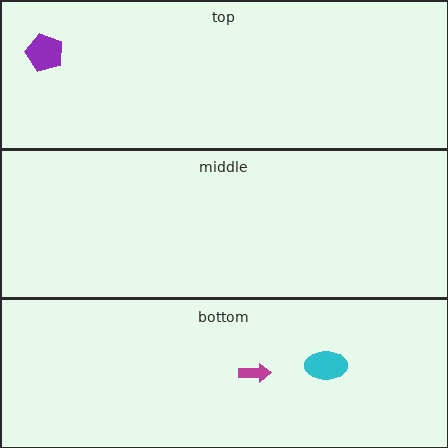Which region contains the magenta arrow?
The bottom region.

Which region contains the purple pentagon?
The top region.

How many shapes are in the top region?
1.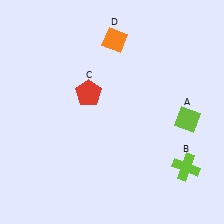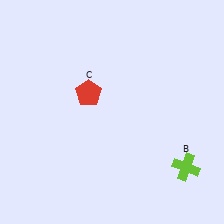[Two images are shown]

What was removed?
The orange diamond (D), the lime diamond (A) were removed in Image 2.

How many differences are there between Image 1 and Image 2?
There are 2 differences between the two images.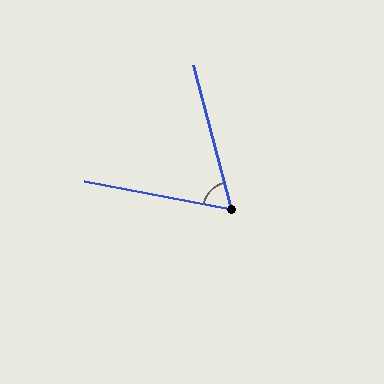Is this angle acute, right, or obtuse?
It is acute.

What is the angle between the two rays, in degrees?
Approximately 64 degrees.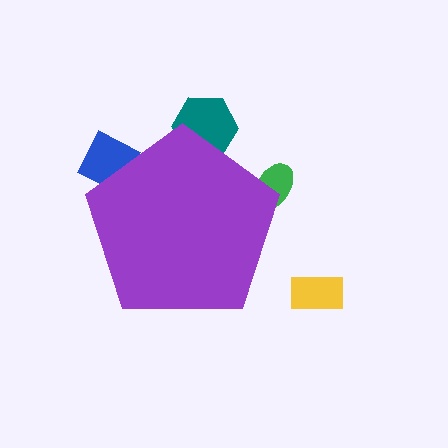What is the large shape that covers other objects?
A purple pentagon.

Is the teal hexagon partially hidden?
Yes, the teal hexagon is partially hidden behind the purple pentagon.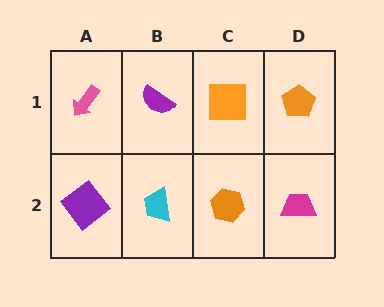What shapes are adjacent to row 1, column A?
A purple diamond (row 2, column A), a purple semicircle (row 1, column B).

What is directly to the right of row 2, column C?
A magenta trapezoid.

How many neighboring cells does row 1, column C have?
3.